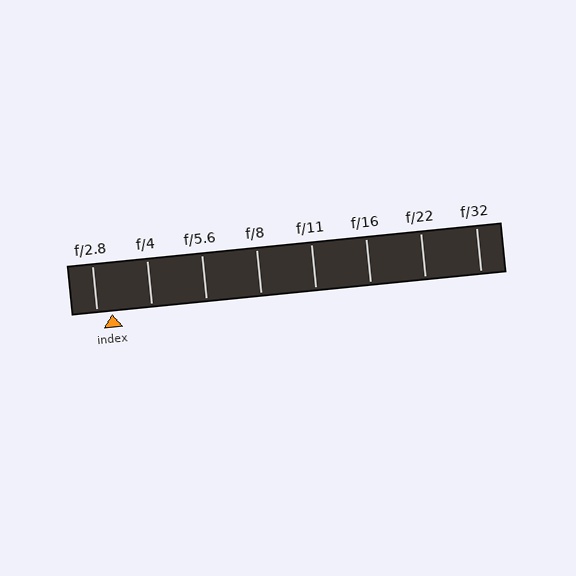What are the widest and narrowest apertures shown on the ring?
The widest aperture shown is f/2.8 and the narrowest is f/32.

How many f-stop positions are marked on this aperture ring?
There are 8 f-stop positions marked.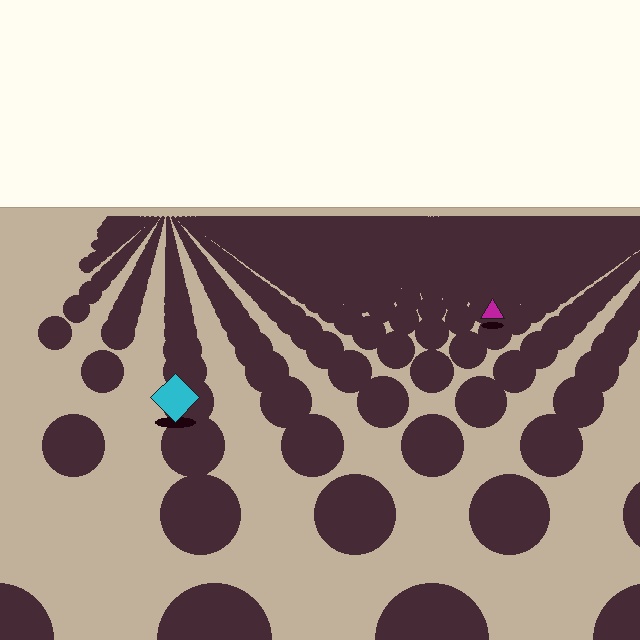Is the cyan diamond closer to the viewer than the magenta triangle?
Yes. The cyan diamond is closer — you can tell from the texture gradient: the ground texture is coarser near it.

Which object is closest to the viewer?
The cyan diamond is closest. The texture marks near it are larger and more spread out.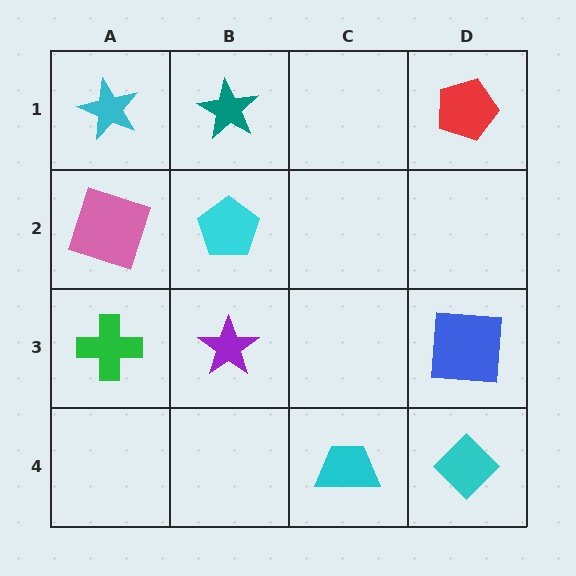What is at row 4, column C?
A cyan trapezoid.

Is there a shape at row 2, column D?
No, that cell is empty.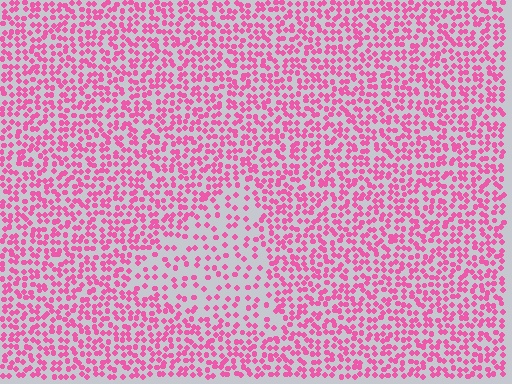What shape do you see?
I see a triangle.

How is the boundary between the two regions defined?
The boundary is defined by a change in element density (approximately 2.1x ratio). All elements are the same color, size, and shape.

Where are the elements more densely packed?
The elements are more densely packed outside the triangle boundary.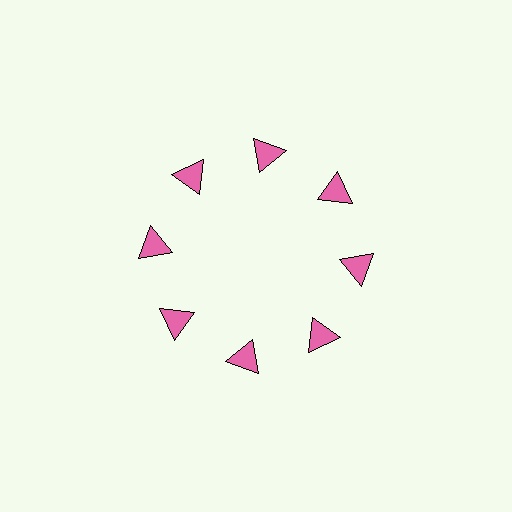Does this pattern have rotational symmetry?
Yes, this pattern has 8-fold rotational symmetry. It looks the same after rotating 45 degrees around the center.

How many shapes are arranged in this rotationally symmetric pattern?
There are 8 shapes, arranged in 8 groups of 1.